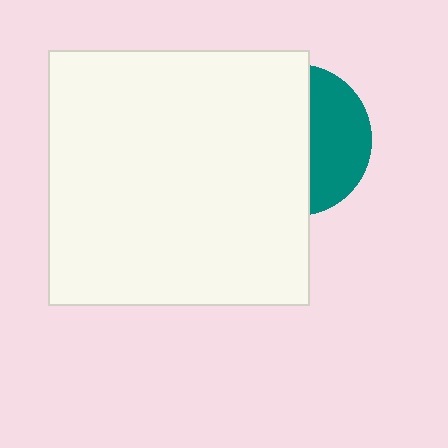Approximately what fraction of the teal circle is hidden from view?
Roughly 61% of the teal circle is hidden behind the white rectangle.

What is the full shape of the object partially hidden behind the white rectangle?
The partially hidden object is a teal circle.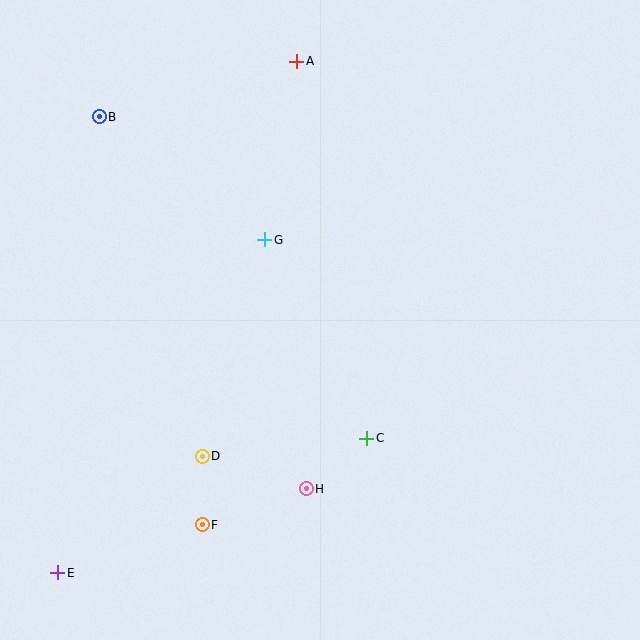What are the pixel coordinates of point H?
Point H is at (306, 489).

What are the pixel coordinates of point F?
Point F is at (202, 525).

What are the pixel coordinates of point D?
Point D is at (202, 456).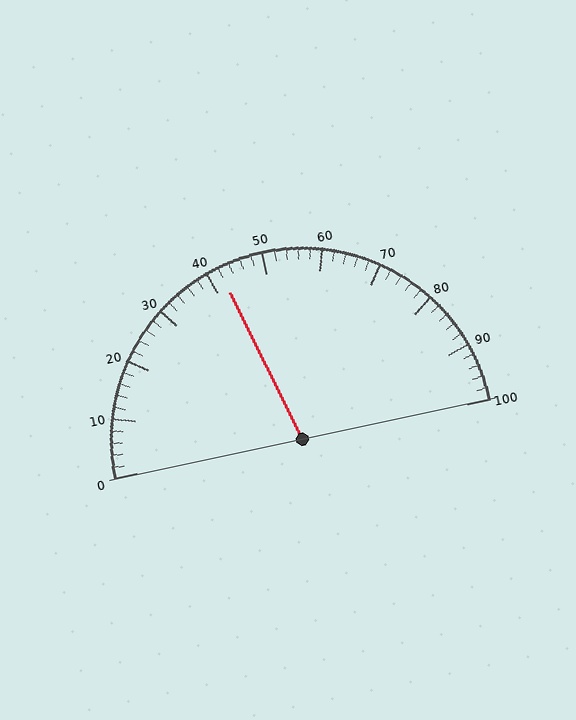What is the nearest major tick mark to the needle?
The nearest major tick mark is 40.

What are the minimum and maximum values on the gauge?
The gauge ranges from 0 to 100.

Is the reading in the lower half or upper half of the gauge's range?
The reading is in the lower half of the range (0 to 100).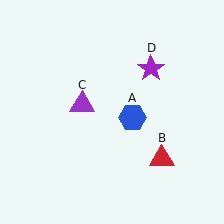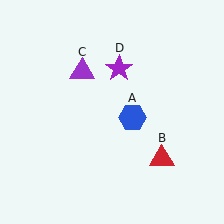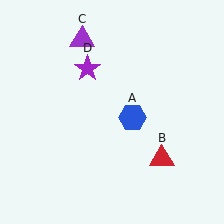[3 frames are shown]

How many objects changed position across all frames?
2 objects changed position: purple triangle (object C), purple star (object D).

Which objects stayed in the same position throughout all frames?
Blue hexagon (object A) and red triangle (object B) remained stationary.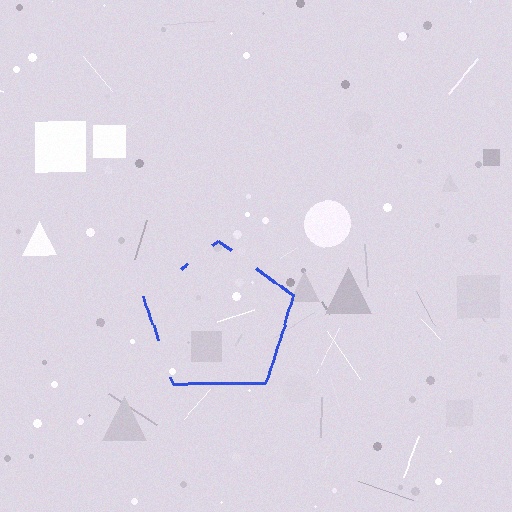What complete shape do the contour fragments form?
The contour fragments form a pentagon.